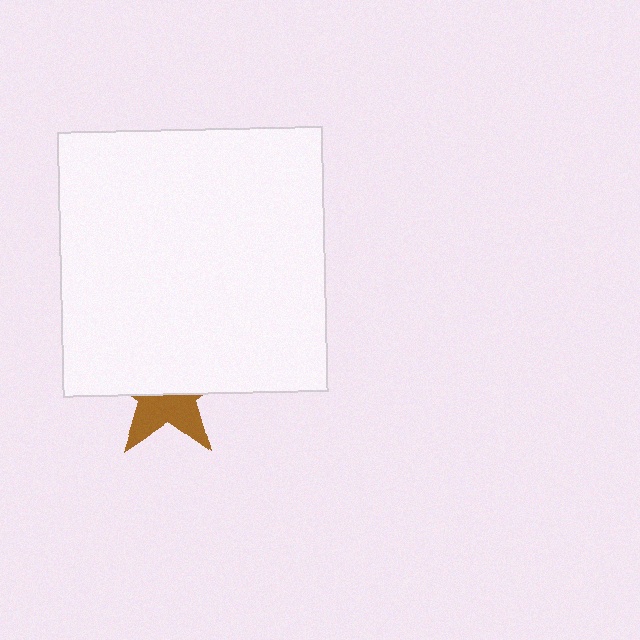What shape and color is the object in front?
The object in front is a white rectangle.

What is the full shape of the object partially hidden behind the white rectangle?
The partially hidden object is a brown star.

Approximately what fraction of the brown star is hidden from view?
Roughly 57% of the brown star is hidden behind the white rectangle.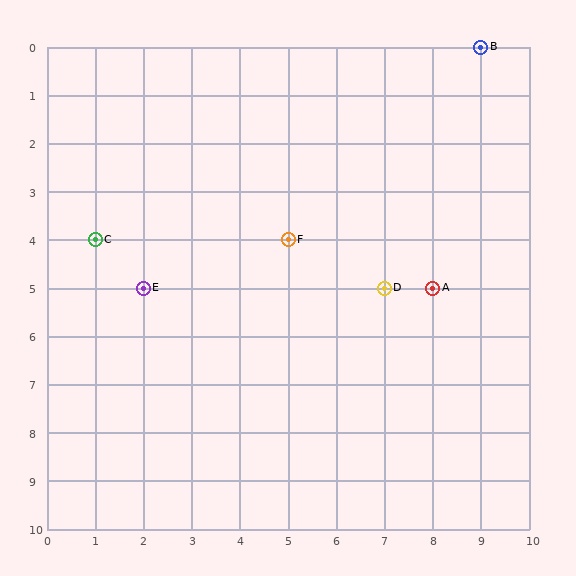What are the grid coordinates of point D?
Point D is at grid coordinates (7, 5).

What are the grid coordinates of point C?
Point C is at grid coordinates (1, 4).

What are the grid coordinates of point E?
Point E is at grid coordinates (2, 5).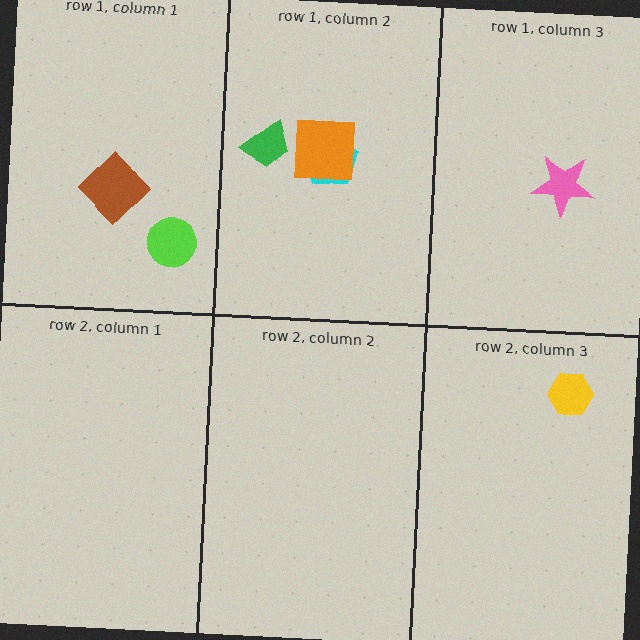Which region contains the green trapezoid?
The row 1, column 2 region.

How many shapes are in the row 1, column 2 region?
3.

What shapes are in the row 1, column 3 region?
The pink star.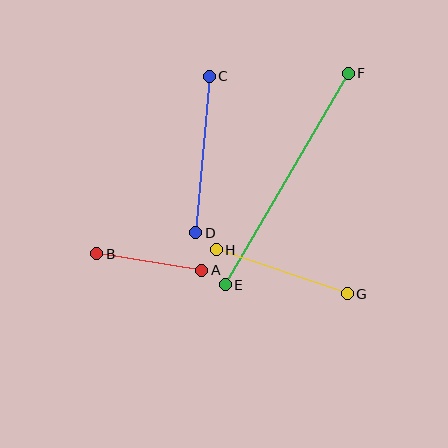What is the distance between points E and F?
The distance is approximately 245 pixels.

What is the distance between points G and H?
The distance is approximately 138 pixels.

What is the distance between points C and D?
The distance is approximately 157 pixels.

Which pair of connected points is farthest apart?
Points E and F are farthest apart.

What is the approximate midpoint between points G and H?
The midpoint is at approximately (282, 272) pixels.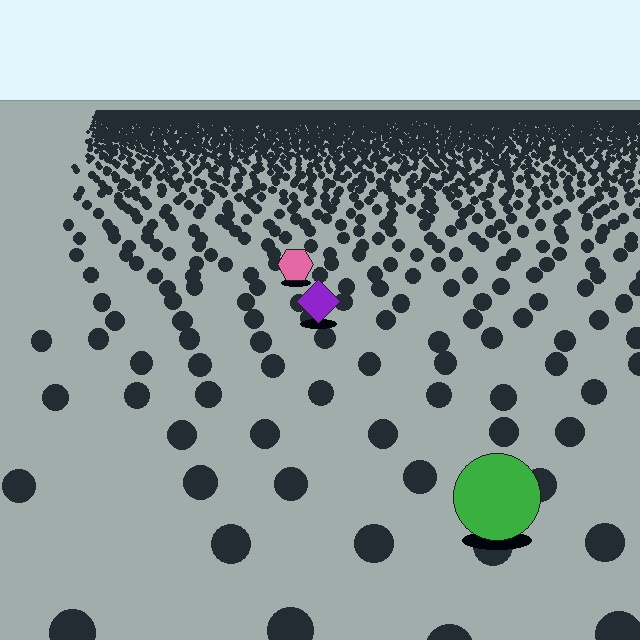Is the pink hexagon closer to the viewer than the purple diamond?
No. The purple diamond is closer — you can tell from the texture gradient: the ground texture is coarser near it.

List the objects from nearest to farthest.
From nearest to farthest: the green circle, the purple diamond, the pink hexagon.